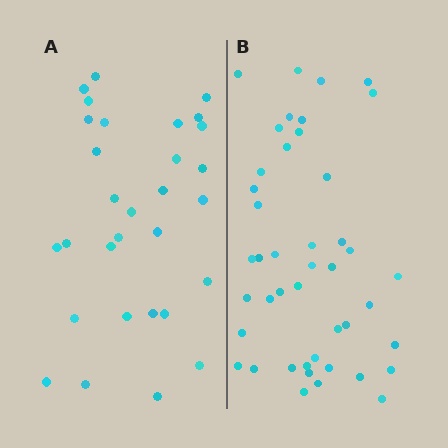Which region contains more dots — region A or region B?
Region B (the right region) has more dots.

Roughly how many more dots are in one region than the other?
Region B has approximately 15 more dots than region A.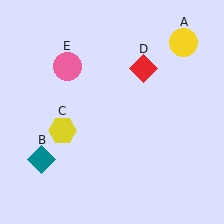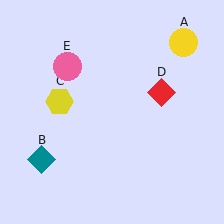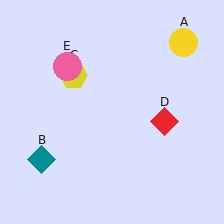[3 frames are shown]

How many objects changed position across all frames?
2 objects changed position: yellow hexagon (object C), red diamond (object D).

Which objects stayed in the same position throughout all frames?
Yellow circle (object A) and teal diamond (object B) and pink circle (object E) remained stationary.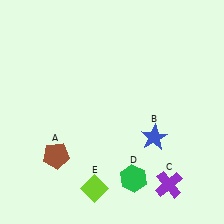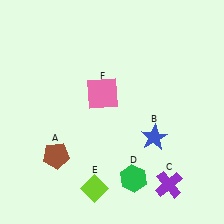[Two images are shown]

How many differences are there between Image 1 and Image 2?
There is 1 difference between the two images.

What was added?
A pink square (F) was added in Image 2.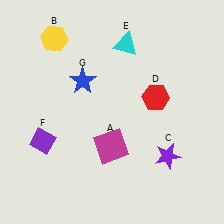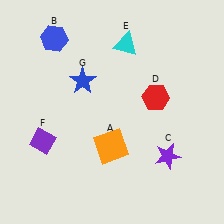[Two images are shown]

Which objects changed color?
A changed from magenta to orange. B changed from yellow to blue.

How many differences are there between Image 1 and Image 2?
There are 2 differences between the two images.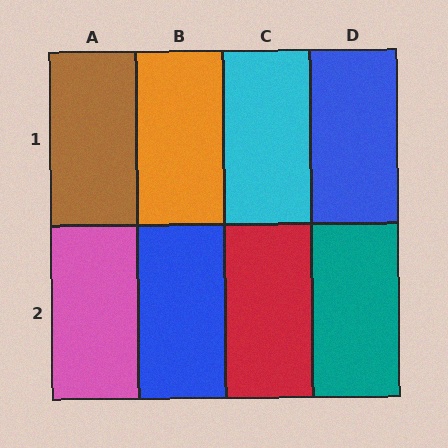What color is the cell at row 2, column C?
Red.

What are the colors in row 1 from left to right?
Brown, orange, cyan, blue.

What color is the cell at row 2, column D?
Teal.